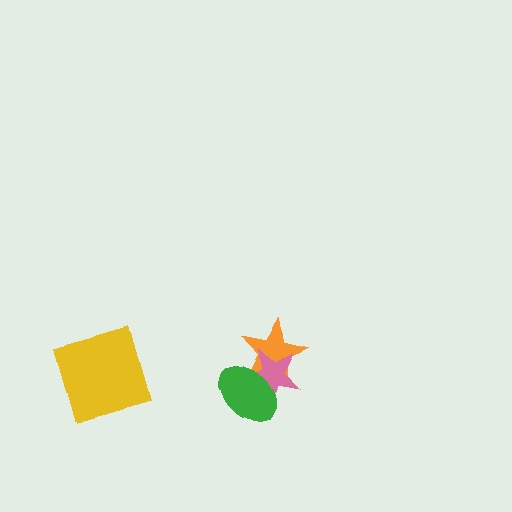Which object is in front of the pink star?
The green ellipse is in front of the pink star.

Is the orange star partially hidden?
Yes, it is partially covered by another shape.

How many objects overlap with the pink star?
2 objects overlap with the pink star.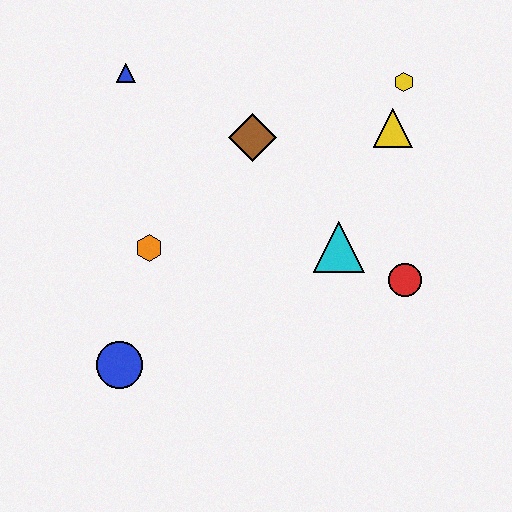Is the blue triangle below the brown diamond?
No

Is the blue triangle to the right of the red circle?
No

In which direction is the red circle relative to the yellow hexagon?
The red circle is below the yellow hexagon.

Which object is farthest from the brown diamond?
The blue circle is farthest from the brown diamond.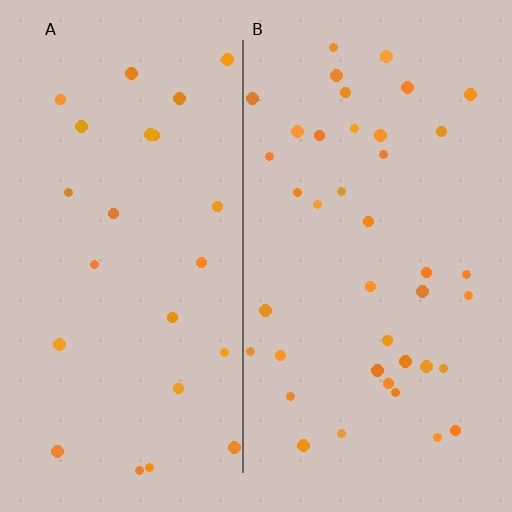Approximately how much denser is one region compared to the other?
Approximately 1.7× — region B over region A.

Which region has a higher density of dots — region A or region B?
B (the right).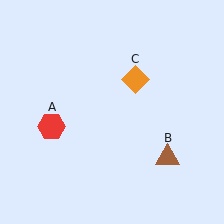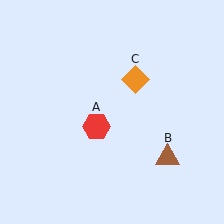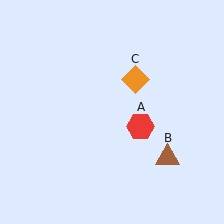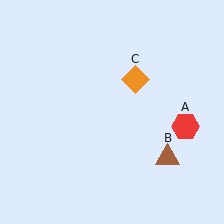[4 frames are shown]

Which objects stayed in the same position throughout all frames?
Brown triangle (object B) and orange diamond (object C) remained stationary.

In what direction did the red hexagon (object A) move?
The red hexagon (object A) moved right.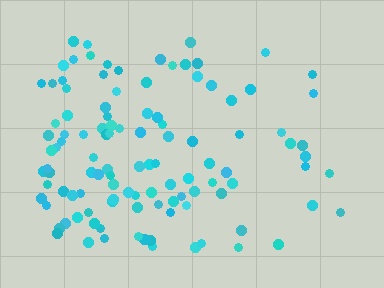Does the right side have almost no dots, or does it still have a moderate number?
Still a moderate number, just noticeably fewer than the left.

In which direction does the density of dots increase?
From right to left, with the left side densest.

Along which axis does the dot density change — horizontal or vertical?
Horizontal.